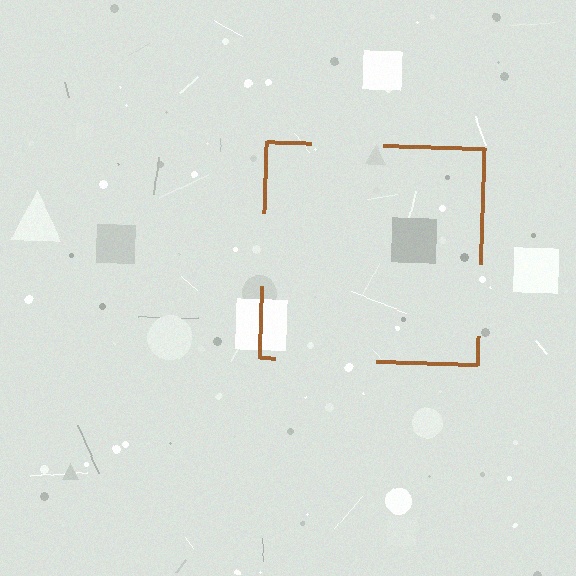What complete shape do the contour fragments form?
The contour fragments form a square.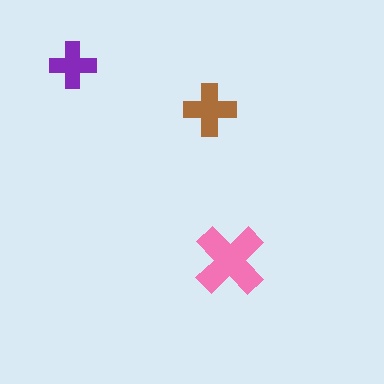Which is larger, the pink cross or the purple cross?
The pink one.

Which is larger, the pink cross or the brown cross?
The pink one.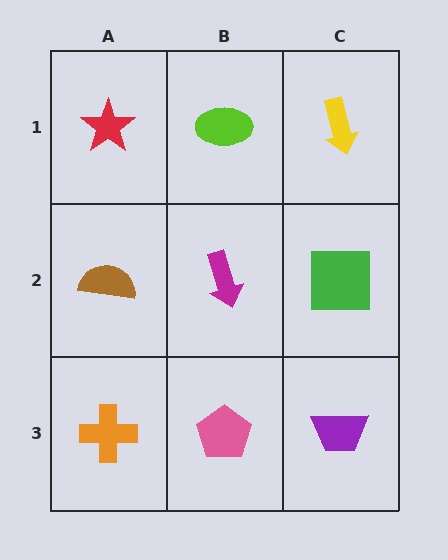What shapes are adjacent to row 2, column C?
A yellow arrow (row 1, column C), a purple trapezoid (row 3, column C), a magenta arrow (row 2, column B).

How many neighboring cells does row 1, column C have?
2.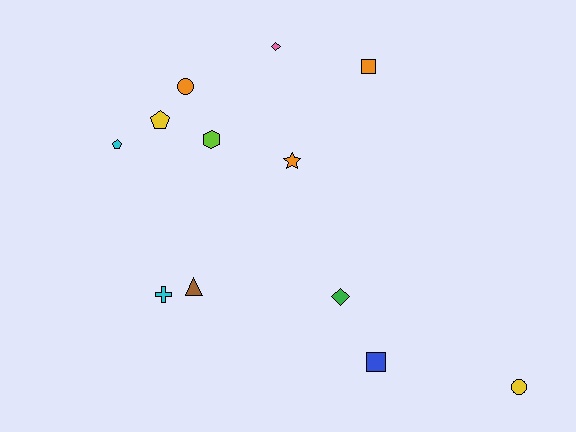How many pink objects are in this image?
There is 1 pink object.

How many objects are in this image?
There are 12 objects.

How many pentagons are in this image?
There are 2 pentagons.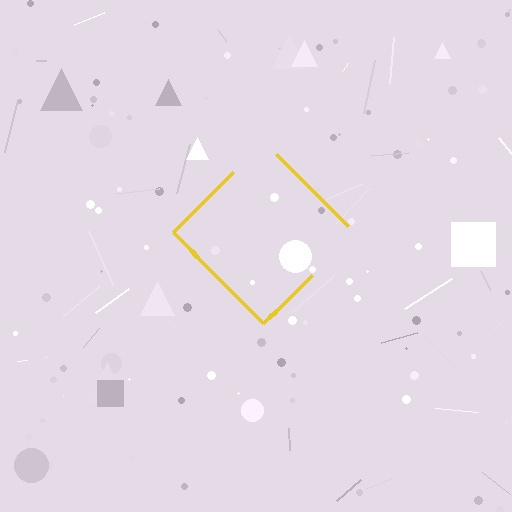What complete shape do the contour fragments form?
The contour fragments form a diamond.